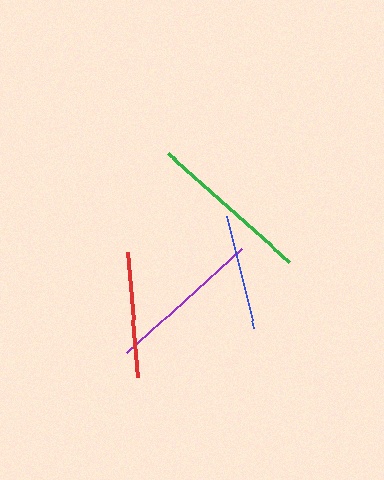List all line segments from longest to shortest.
From longest to shortest: green, purple, red, blue.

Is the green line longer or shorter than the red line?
The green line is longer than the red line.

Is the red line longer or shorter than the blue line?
The red line is longer than the blue line.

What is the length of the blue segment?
The blue segment is approximately 115 pixels long.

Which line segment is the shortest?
The blue line is the shortest at approximately 115 pixels.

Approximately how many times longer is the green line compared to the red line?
The green line is approximately 1.3 times the length of the red line.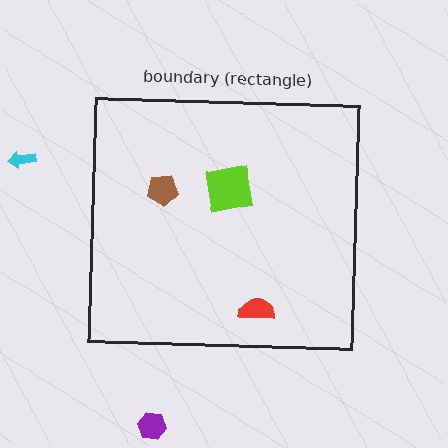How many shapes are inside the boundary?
3 inside, 2 outside.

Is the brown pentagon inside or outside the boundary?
Inside.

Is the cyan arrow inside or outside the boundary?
Outside.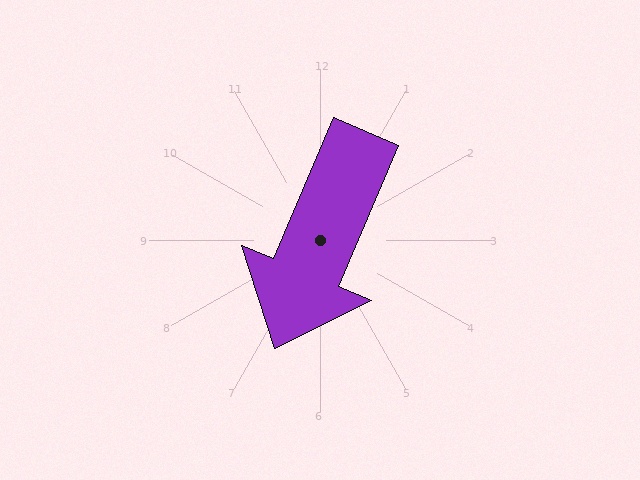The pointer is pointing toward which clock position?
Roughly 7 o'clock.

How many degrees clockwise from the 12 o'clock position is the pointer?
Approximately 203 degrees.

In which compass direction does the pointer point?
Southwest.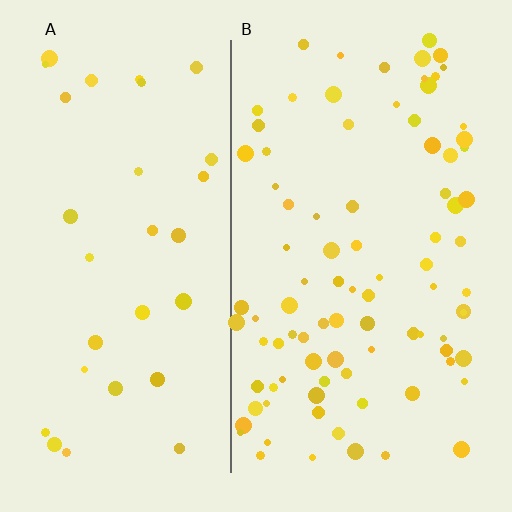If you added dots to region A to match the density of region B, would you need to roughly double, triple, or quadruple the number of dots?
Approximately triple.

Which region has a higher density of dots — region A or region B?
B (the right).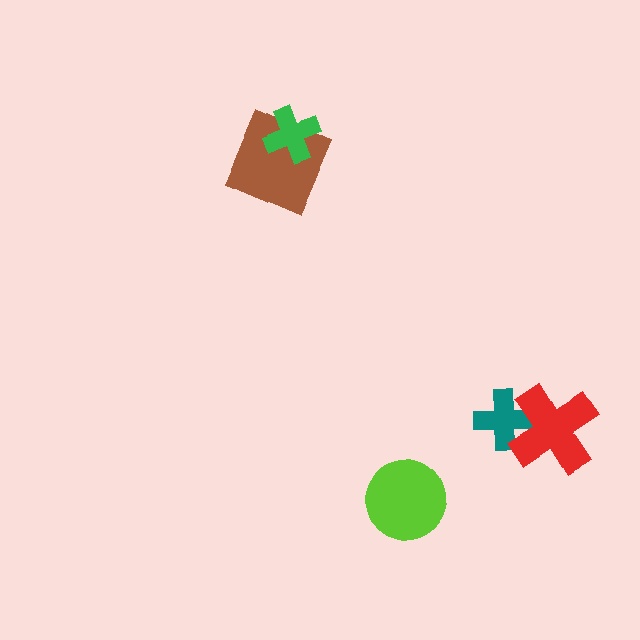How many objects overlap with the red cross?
1 object overlaps with the red cross.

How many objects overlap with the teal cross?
1 object overlaps with the teal cross.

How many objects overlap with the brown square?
1 object overlaps with the brown square.